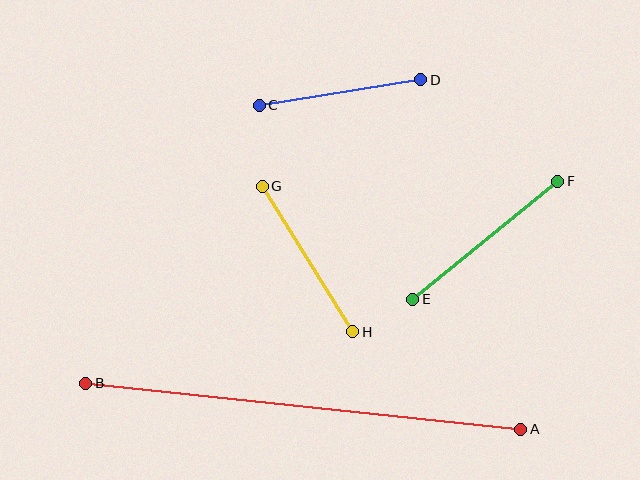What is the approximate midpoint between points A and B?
The midpoint is at approximately (303, 406) pixels.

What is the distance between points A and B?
The distance is approximately 438 pixels.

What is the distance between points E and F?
The distance is approximately 187 pixels.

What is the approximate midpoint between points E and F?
The midpoint is at approximately (485, 240) pixels.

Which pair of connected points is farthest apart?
Points A and B are farthest apart.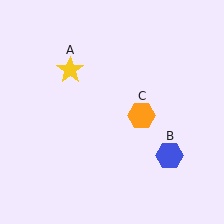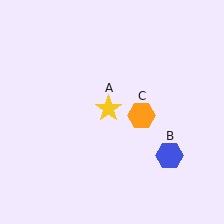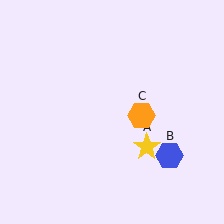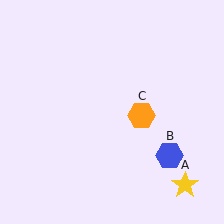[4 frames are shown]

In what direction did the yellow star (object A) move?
The yellow star (object A) moved down and to the right.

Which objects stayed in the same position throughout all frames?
Blue hexagon (object B) and orange hexagon (object C) remained stationary.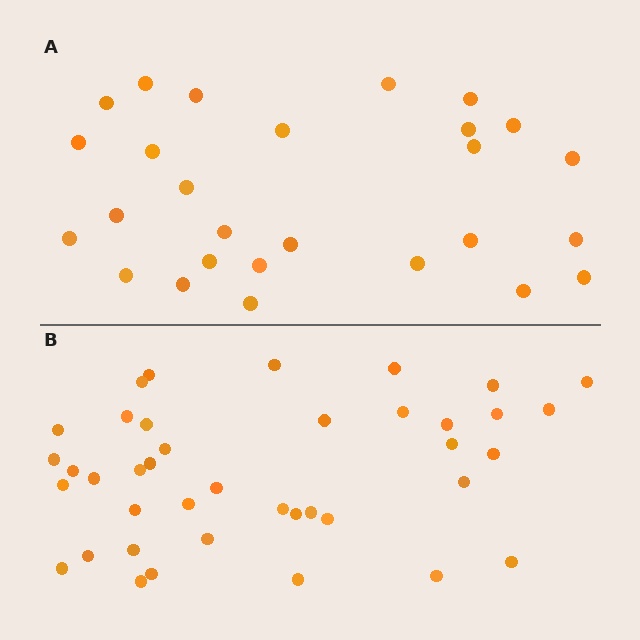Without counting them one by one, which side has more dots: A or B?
Region B (the bottom region) has more dots.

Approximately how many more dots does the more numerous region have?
Region B has approximately 15 more dots than region A.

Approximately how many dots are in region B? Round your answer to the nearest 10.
About 40 dots.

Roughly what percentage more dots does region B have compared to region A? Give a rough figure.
About 50% more.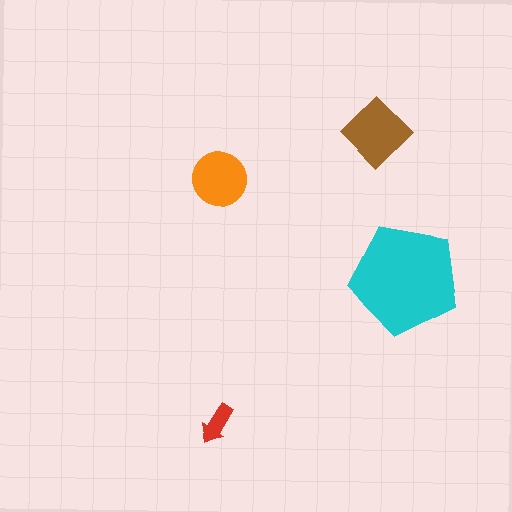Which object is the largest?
The cyan pentagon.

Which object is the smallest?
The red arrow.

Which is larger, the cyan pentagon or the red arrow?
The cyan pentagon.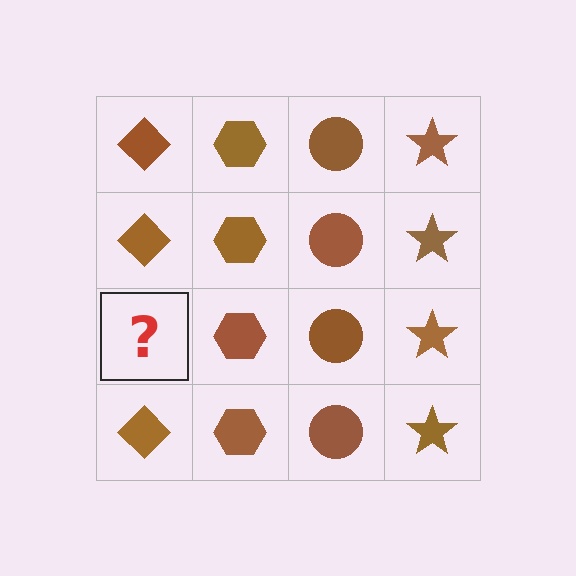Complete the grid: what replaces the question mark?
The question mark should be replaced with a brown diamond.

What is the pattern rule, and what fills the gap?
The rule is that each column has a consistent shape. The gap should be filled with a brown diamond.